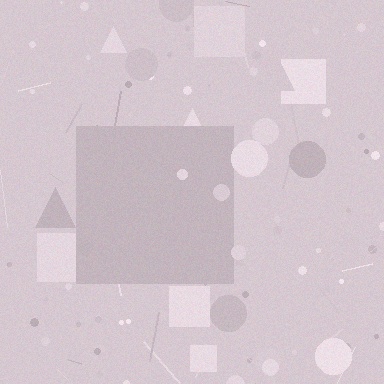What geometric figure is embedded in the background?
A square is embedded in the background.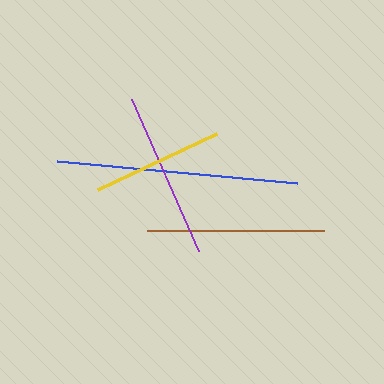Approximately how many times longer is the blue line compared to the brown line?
The blue line is approximately 1.4 times the length of the brown line.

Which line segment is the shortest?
The yellow line is the shortest at approximately 132 pixels.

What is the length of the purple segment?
The purple segment is approximately 167 pixels long.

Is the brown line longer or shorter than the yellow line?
The brown line is longer than the yellow line.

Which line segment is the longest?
The blue line is the longest at approximately 241 pixels.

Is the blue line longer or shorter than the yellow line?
The blue line is longer than the yellow line.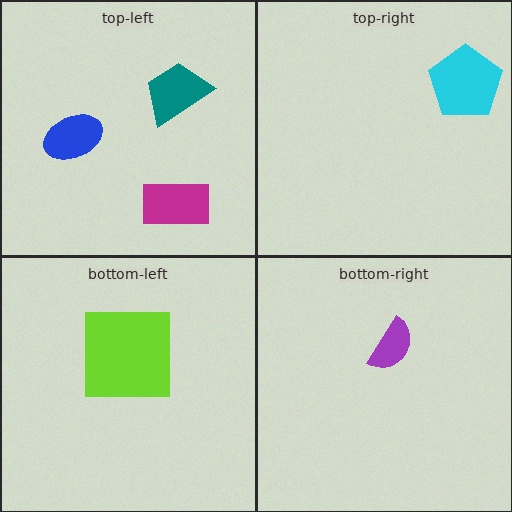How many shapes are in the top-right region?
1.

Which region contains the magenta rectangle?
The top-left region.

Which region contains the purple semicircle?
The bottom-right region.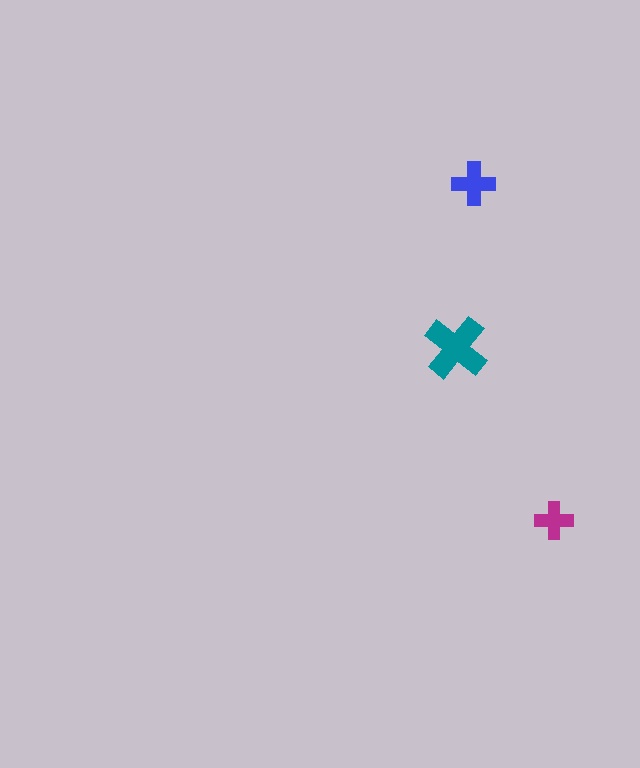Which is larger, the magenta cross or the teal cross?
The teal one.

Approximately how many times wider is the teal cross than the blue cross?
About 1.5 times wider.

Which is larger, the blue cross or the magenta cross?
The blue one.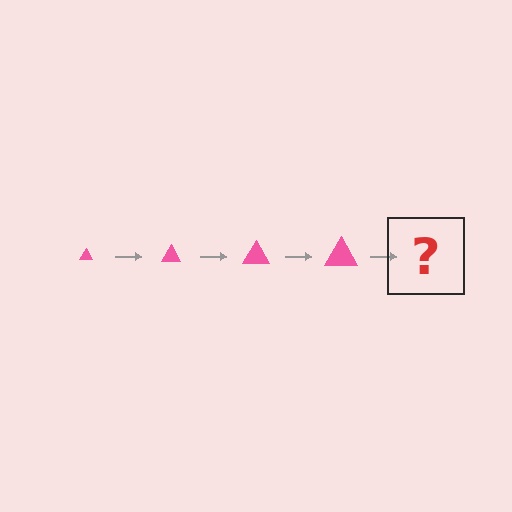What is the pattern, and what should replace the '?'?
The pattern is that the triangle gets progressively larger each step. The '?' should be a pink triangle, larger than the previous one.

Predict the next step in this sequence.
The next step is a pink triangle, larger than the previous one.